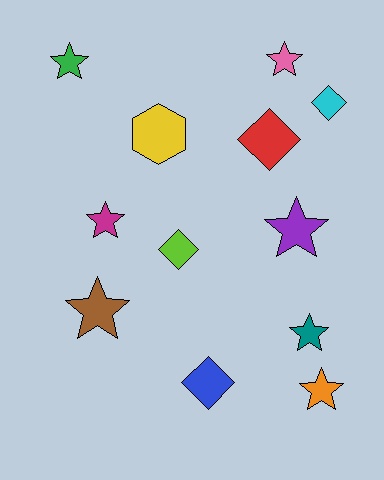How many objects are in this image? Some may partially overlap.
There are 12 objects.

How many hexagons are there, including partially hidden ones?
There is 1 hexagon.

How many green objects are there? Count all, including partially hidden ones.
There is 1 green object.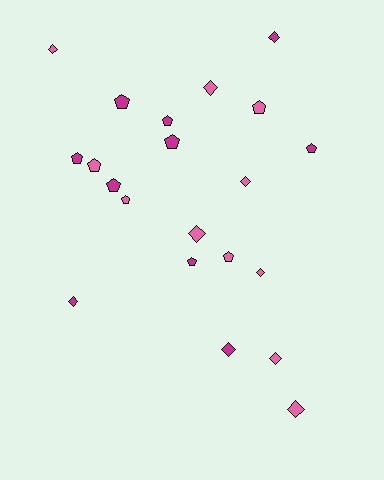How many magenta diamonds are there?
There are 3 magenta diamonds.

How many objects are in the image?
There are 21 objects.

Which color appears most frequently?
Pink, with 11 objects.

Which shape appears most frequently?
Pentagon, with 11 objects.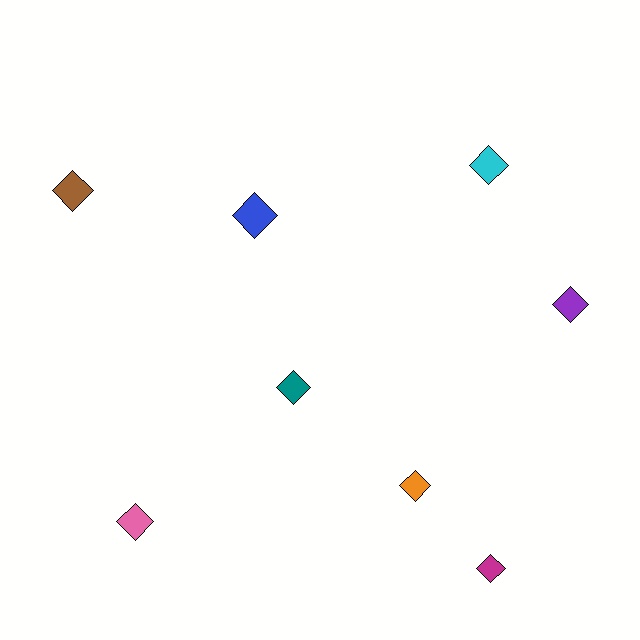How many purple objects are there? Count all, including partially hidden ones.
There is 1 purple object.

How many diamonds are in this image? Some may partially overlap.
There are 8 diamonds.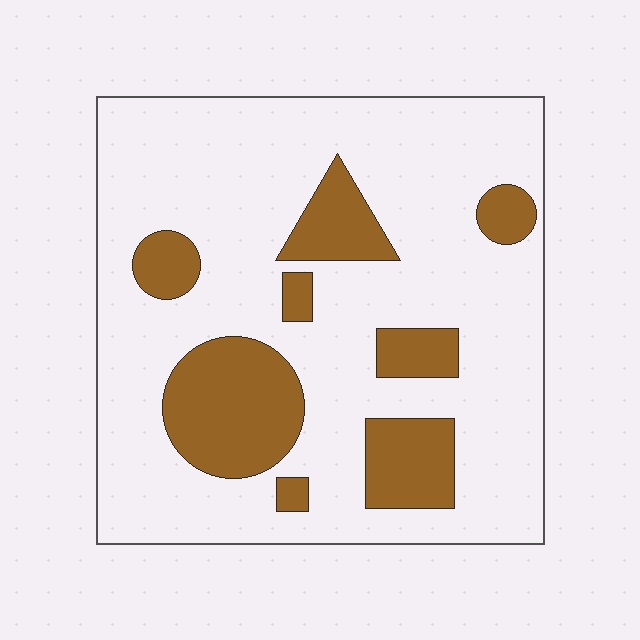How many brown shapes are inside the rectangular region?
8.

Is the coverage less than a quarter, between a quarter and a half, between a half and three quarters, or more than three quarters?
Less than a quarter.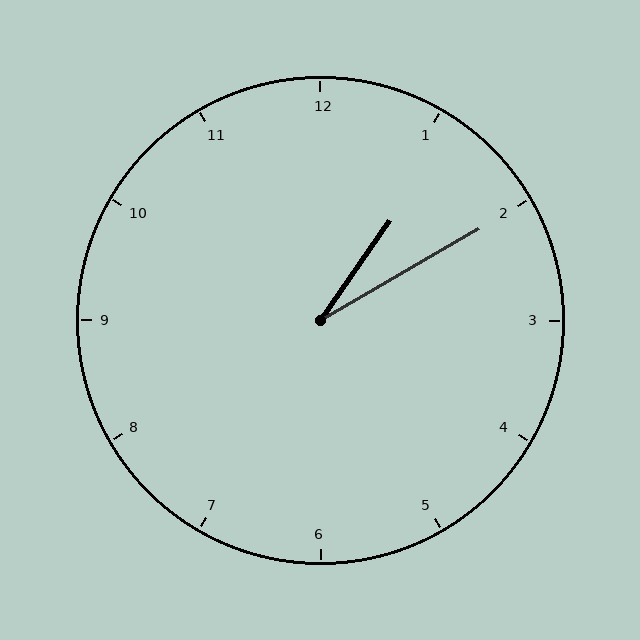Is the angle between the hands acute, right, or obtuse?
It is acute.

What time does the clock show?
1:10.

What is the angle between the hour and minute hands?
Approximately 25 degrees.